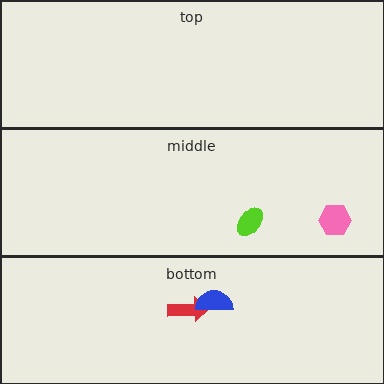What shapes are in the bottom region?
The red arrow, the blue semicircle.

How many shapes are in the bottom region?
2.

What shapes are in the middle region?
The pink hexagon, the lime ellipse.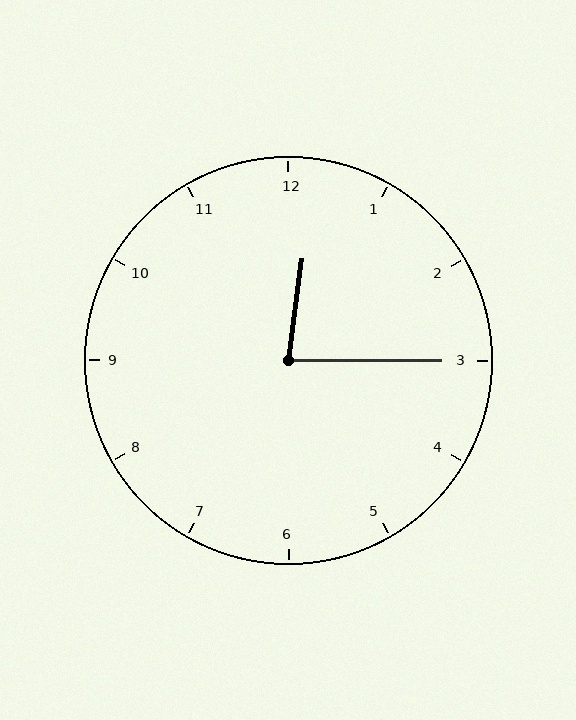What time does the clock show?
12:15.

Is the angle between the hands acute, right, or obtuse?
It is acute.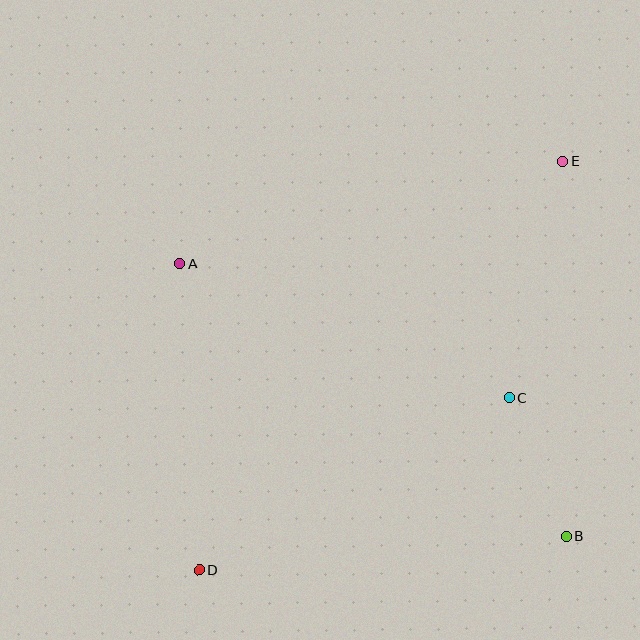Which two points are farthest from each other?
Points D and E are farthest from each other.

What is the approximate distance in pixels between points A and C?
The distance between A and C is approximately 355 pixels.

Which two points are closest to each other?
Points B and C are closest to each other.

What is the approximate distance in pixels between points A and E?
The distance between A and E is approximately 396 pixels.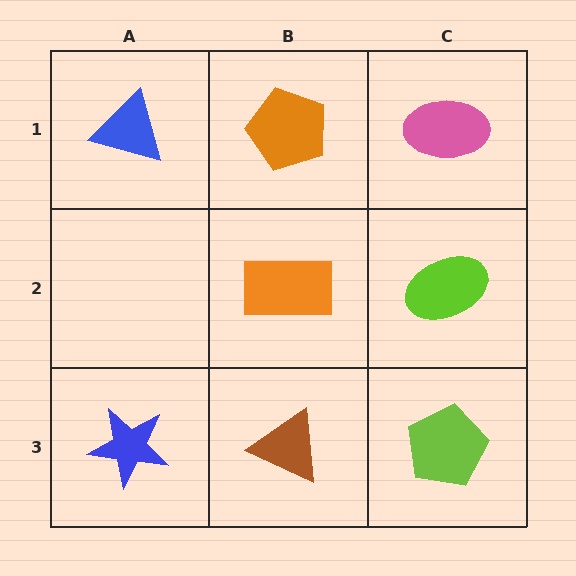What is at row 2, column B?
An orange rectangle.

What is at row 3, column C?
A lime pentagon.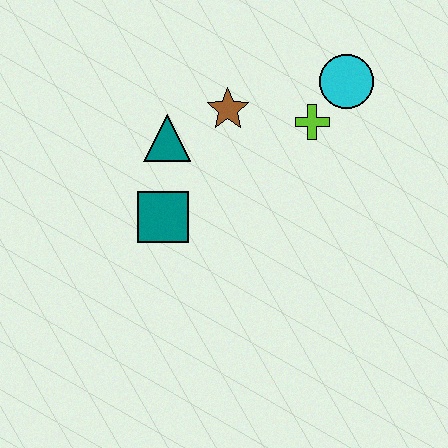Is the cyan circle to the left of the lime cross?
No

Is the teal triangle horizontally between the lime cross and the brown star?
No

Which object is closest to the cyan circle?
The lime cross is closest to the cyan circle.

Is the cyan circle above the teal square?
Yes